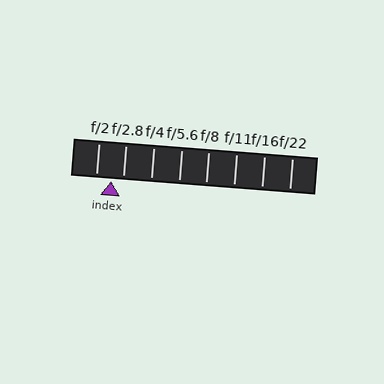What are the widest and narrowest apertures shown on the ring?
The widest aperture shown is f/2 and the narrowest is f/22.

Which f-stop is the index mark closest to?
The index mark is closest to f/2.8.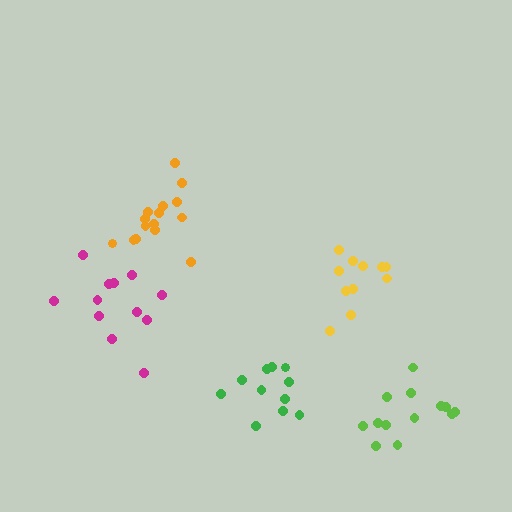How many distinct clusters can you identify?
There are 5 distinct clusters.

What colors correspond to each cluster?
The clusters are colored: yellow, green, lime, magenta, orange.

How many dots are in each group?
Group 1: 11 dots, Group 2: 11 dots, Group 3: 13 dots, Group 4: 12 dots, Group 5: 15 dots (62 total).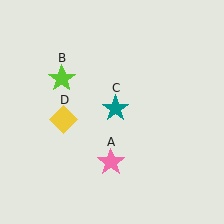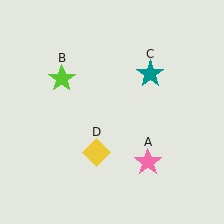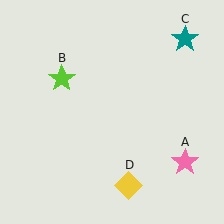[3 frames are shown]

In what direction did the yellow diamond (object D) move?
The yellow diamond (object D) moved down and to the right.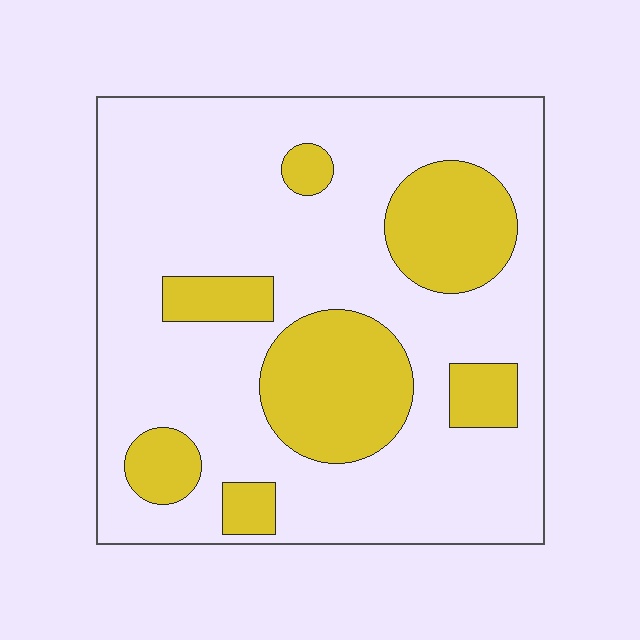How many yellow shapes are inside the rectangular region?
7.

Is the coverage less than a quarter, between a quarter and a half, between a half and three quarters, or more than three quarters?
Between a quarter and a half.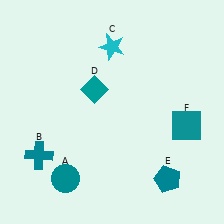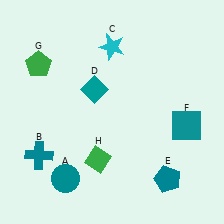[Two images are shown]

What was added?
A green pentagon (G), a green diamond (H) were added in Image 2.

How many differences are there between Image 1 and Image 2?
There are 2 differences between the two images.